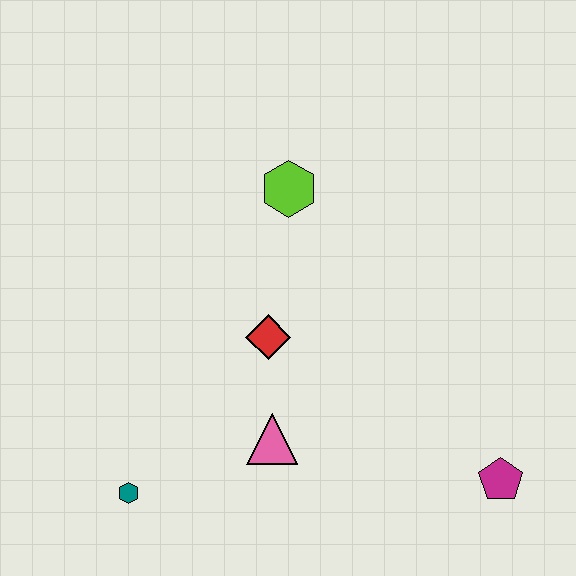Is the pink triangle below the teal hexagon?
No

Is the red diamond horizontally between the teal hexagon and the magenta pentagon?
Yes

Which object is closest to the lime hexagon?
The red diamond is closest to the lime hexagon.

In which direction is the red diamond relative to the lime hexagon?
The red diamond is below the lime hexagon.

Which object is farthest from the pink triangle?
The lime hexagon is farthest from the pink triangle.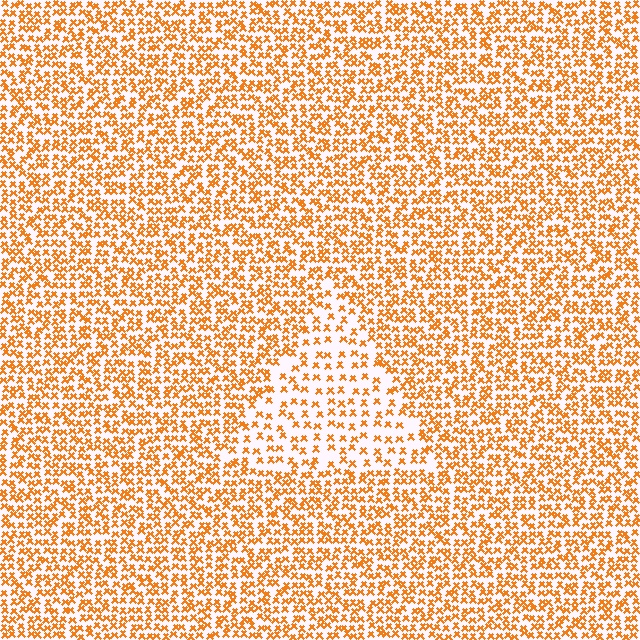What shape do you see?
I see a triangle.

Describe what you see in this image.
The image contains small orange elements arranged at two different densities. A triangle-shaped region is visible where the elements are less densely packed than the surrounding area.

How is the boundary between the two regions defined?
The boundary is defined by a change in element density (approximately 2.0x ratio). All elements are the same color, size, and shape.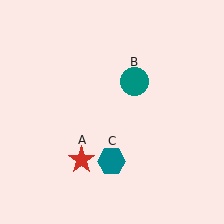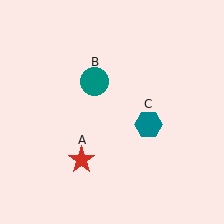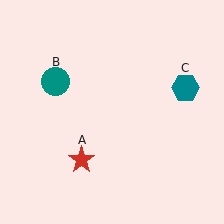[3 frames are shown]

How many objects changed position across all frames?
2 objects changed position: teal circle (object B), teal hexagon (object C).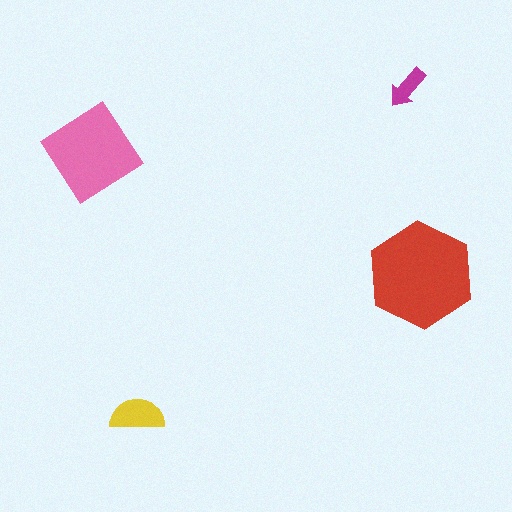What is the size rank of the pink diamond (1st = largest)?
2nd.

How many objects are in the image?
There are 4 objects in the image.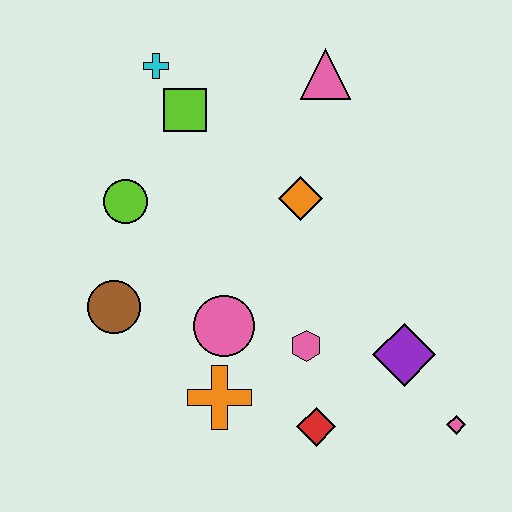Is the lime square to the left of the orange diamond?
Yes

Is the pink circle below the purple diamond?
No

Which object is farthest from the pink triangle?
The pink diamond is farthest from the pink triangle.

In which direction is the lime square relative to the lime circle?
The lime square is above the lime circle.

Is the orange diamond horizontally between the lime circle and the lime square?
No